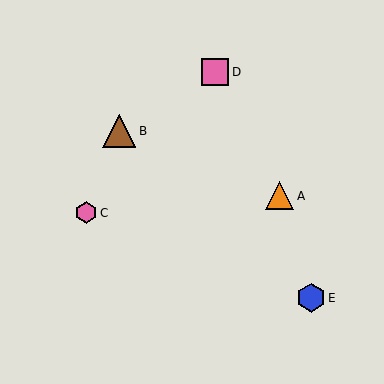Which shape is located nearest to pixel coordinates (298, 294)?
The blue hexagon (labeled E) at (311, 298) is nearest to that location.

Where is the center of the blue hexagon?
The center of the blue hexagon is at (311, 298).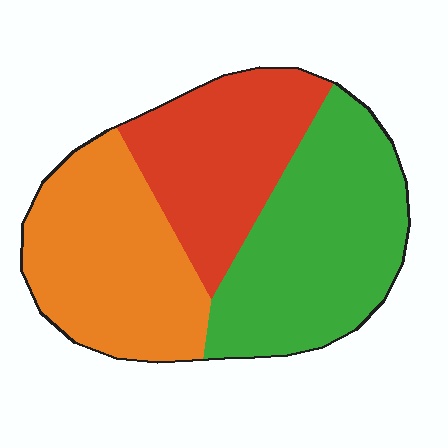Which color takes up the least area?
Red, at roughly 30%.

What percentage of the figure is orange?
Orange covers roughly 35% of the figure.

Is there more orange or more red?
Orange.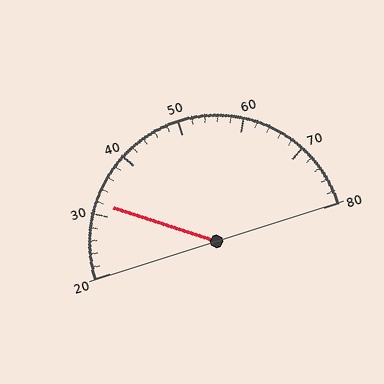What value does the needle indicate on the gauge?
The needle indicates approximately 32.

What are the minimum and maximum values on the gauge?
The gauge ranges from 20 to 80.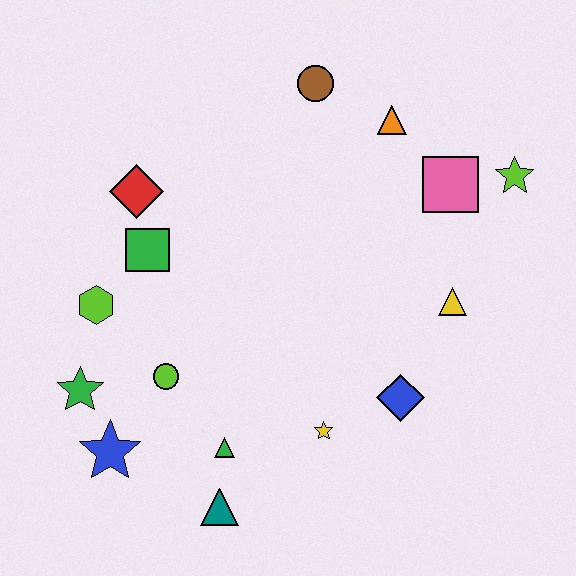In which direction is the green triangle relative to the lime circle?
The green triangle is below the lime circle.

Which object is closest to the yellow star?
The blue diamond is closest to the yellow star.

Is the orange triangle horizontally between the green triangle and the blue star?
No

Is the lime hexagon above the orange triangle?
No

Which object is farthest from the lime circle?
The lime star is farthest from the lime circle.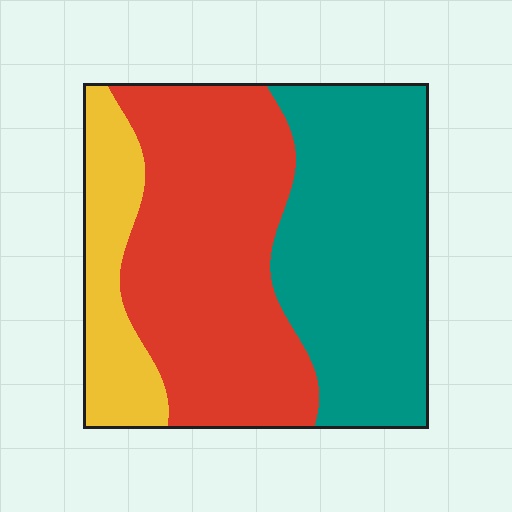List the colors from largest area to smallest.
From largest to smallest: red, teal, yellow.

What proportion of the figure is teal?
Teal covers around 40% of the figure.